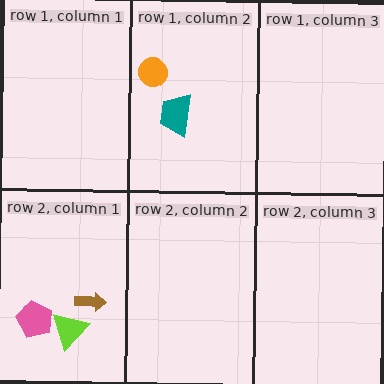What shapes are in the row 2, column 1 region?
The pink pentagon, the brown arrow, the lime triangle.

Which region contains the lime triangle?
The row 2, column 1 region.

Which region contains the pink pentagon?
The row 2, column 1 region.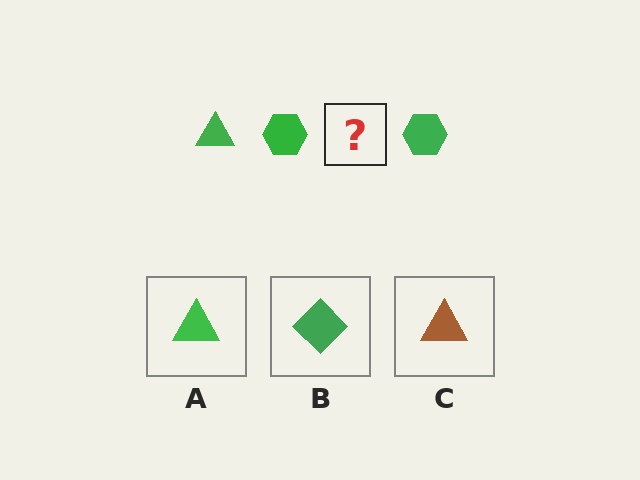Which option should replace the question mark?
Option A.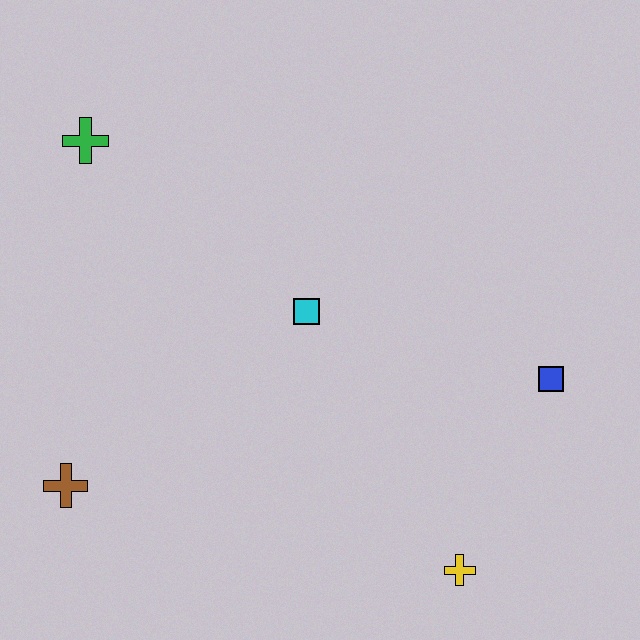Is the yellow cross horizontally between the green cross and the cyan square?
No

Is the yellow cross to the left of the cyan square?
No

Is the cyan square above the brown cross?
Yes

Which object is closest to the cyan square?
The blue square is closest to the cyan square.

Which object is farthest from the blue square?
The green cross is farthest from the blue square.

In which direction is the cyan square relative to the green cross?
The cyan square is to the right of the green cross.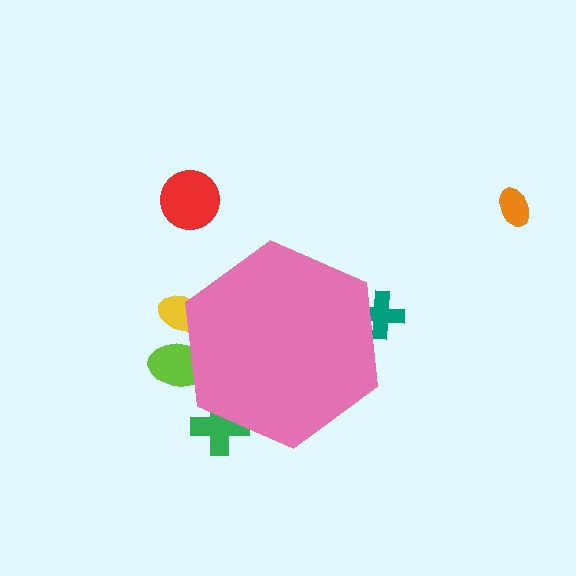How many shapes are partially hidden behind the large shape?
4 shapes are partially hidden.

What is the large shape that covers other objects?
A pink hexagon.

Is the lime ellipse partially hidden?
Yes, the lime ellipse is partially hidden behind the pink hexagon.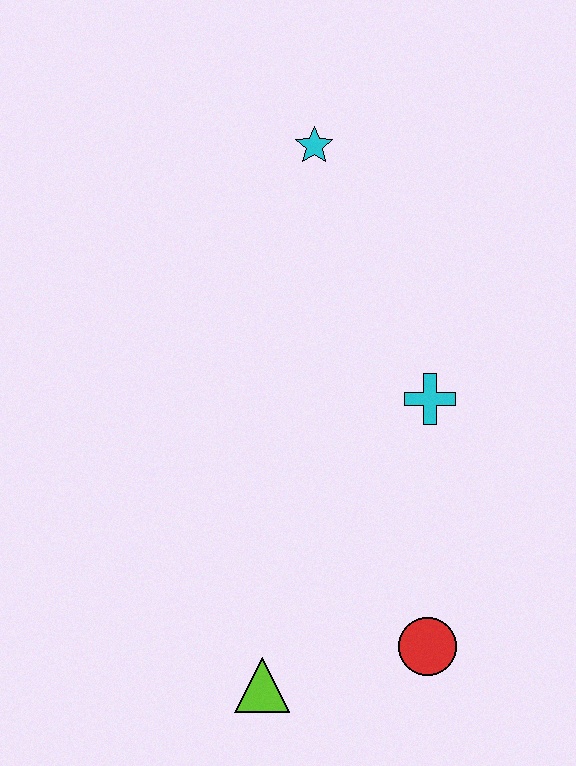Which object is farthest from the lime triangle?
The cyan star is farthest from the lime triangle.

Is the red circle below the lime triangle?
No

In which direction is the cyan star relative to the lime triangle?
The cyan star is above the lime triangle.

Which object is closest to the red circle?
The lime triangle is closest to the red circle.